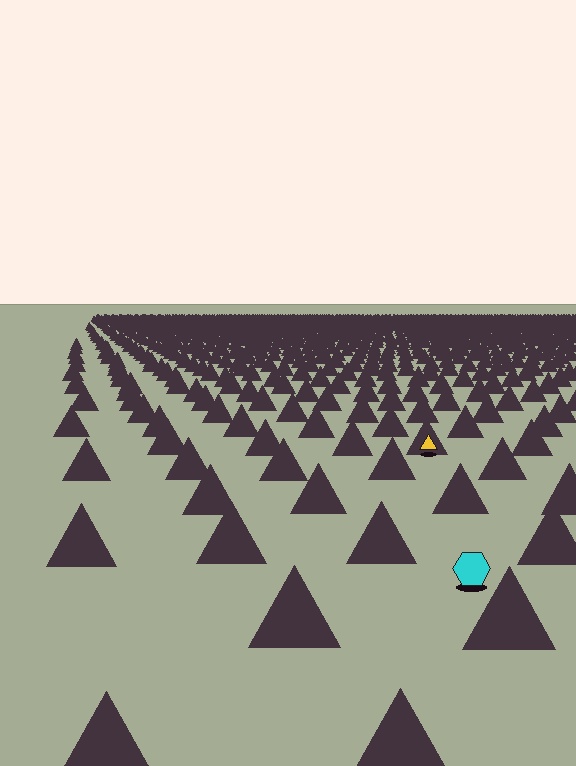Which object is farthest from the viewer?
The yellow triangle is farthest from the viewer. It appears smaller and the ground texture around it is denser.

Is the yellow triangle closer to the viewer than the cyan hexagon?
No. The cyan hexagon is closer — you can tell from the texture gradient: the ground texture is coarser near it.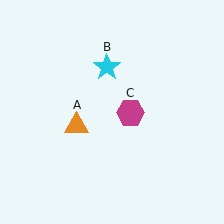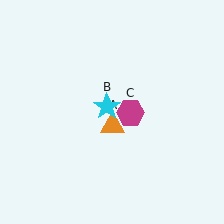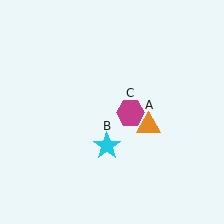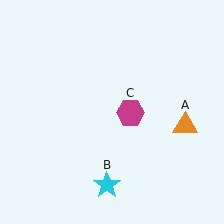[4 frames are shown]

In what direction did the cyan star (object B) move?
The cyan star (object B) moved down.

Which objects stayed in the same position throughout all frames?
Magenta hexagon (object C) remained stationary.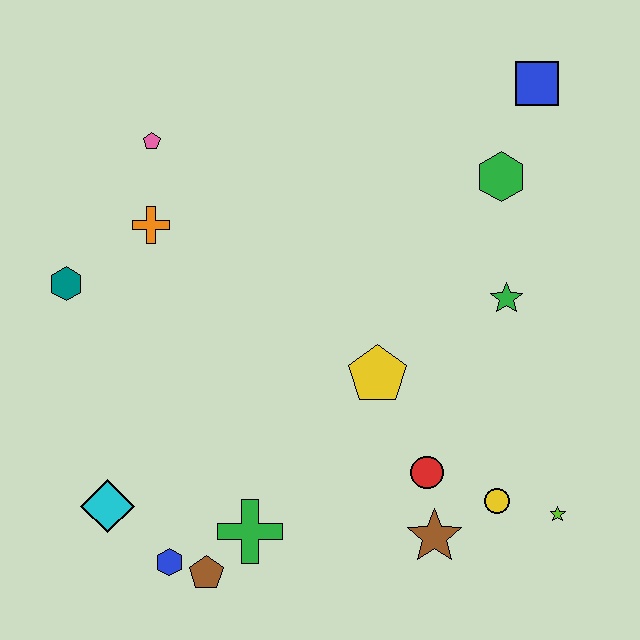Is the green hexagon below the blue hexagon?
No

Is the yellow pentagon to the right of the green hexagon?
No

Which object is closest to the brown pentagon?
The blue hexagon is closest to the brown pentagon.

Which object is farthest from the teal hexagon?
The lime star is farthest from the teal hexagon.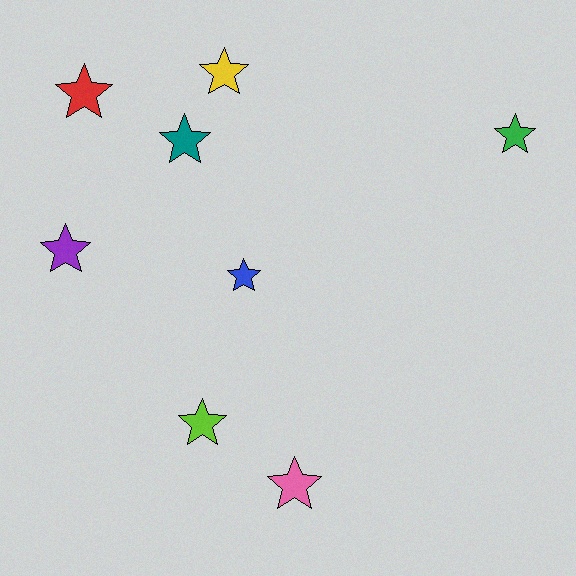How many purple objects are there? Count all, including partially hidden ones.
There is 1 purple object.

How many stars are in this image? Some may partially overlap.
There are 8 stars.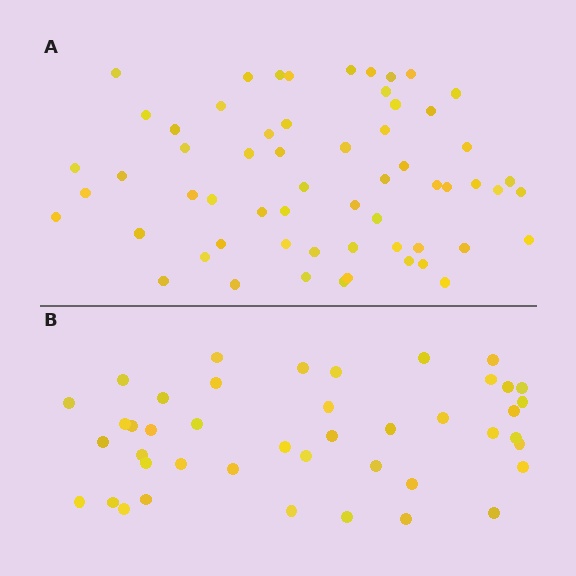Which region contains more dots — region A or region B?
Region A (the top region) has more dots.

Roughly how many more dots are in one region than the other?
Region A has approximately 15 more dots than region B.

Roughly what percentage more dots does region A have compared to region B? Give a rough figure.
About 40% more.